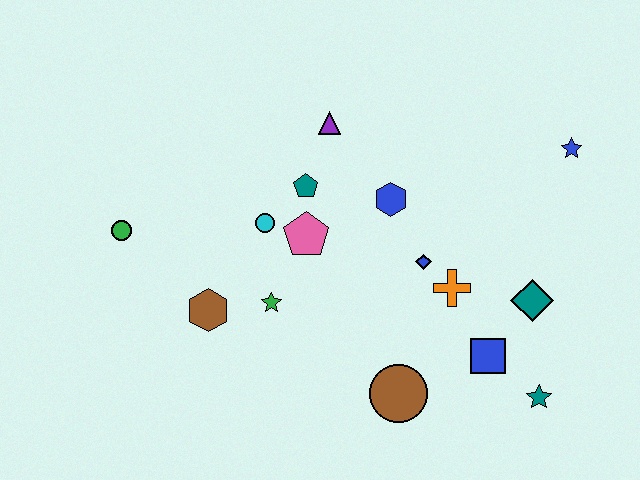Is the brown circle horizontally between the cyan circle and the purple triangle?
No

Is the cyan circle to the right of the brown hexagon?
Yes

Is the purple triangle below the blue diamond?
No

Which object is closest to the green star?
The brown hexagon is closest to the green star.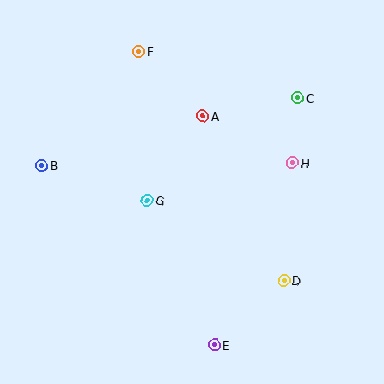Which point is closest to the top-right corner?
Point C is closest to the top-right corner.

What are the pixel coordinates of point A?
Point A is at (202, 116).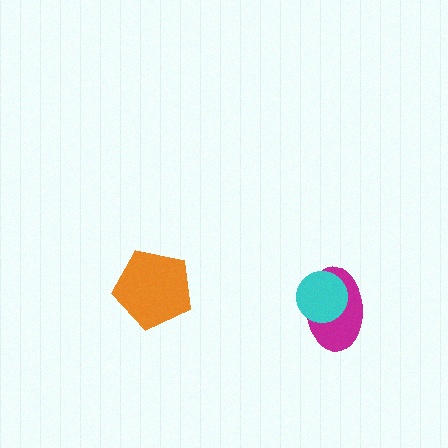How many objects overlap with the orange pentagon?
0 objects overlap with the orange pentagon.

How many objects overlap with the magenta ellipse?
1 object overlaps with the magenta ellipse.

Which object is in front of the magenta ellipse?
The cyan circle is in front of the magenta ellipse.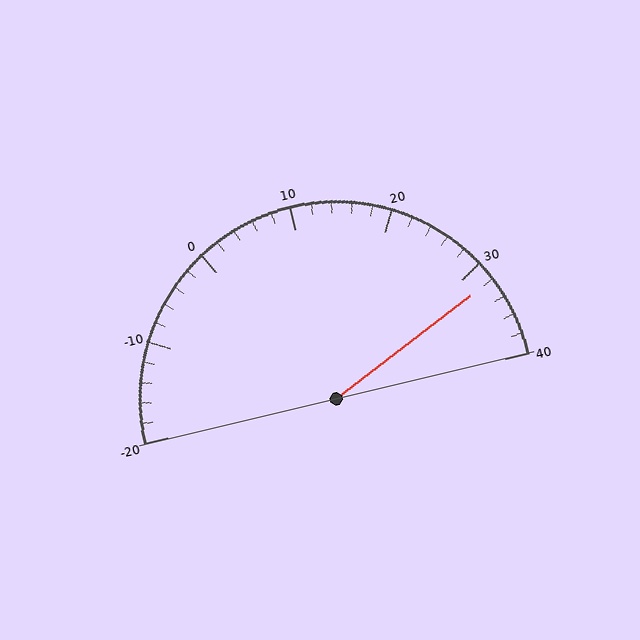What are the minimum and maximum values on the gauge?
The gauge ranges from -20 to 40.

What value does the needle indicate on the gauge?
The needle indicates approximately 32.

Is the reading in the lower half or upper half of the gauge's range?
The reading is in the upper half of the range (-20 to 40).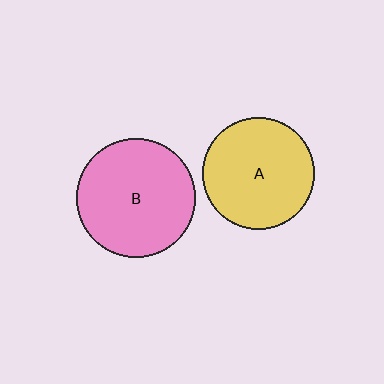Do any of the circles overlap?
No, none of the circles overlap.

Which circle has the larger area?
Circle B (pink).